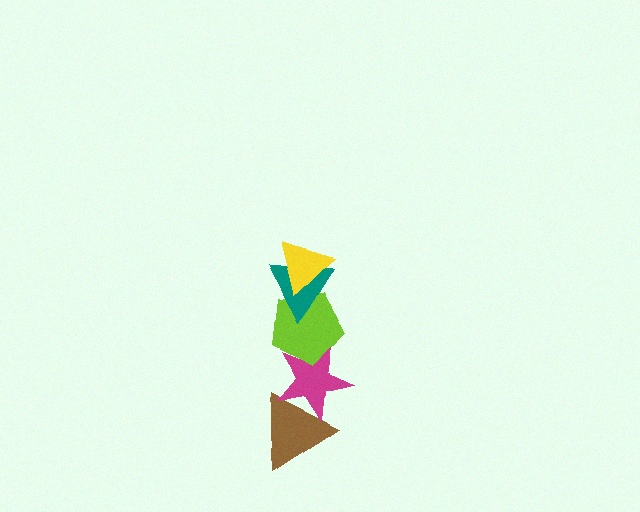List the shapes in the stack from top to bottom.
From top to bottom: the yellow triangle, the teal triangle, the lime pentagon, the magenta star, the brown triangle.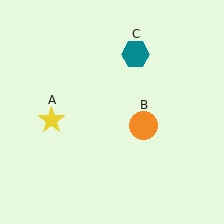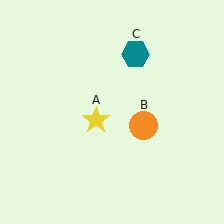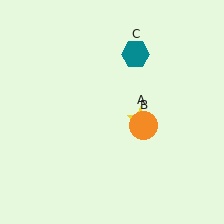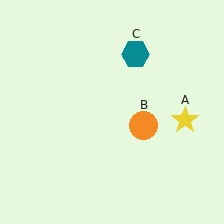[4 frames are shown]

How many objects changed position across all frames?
1 object changed position: yellow star (object A).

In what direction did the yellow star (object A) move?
The yellow star (object A) moved right.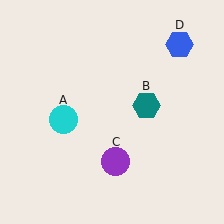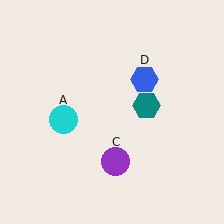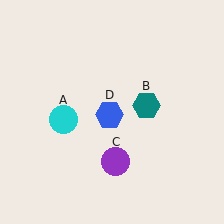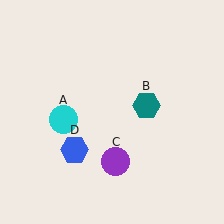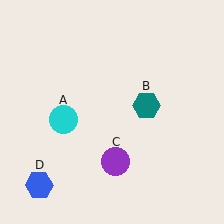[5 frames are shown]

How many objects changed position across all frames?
1 object changed position: blue hexagon (object D).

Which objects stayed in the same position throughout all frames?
Cyan circle (object A) and teal hexagon (object B) and purple circle (object C) remained stationary.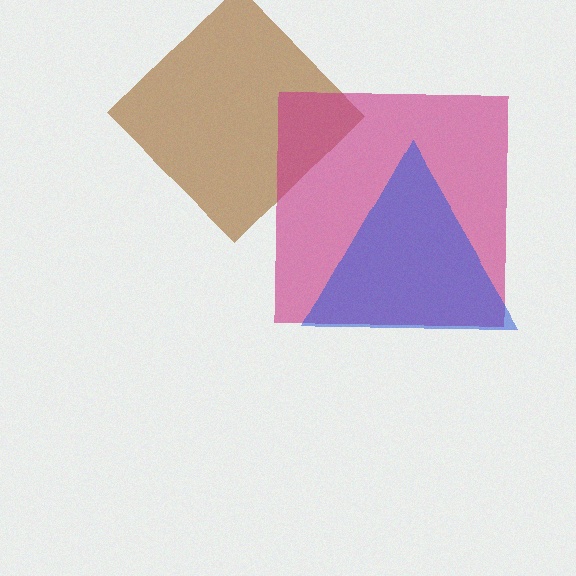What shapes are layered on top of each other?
The layered shapes are: a brown diamond, a magenta square, a blue triangle.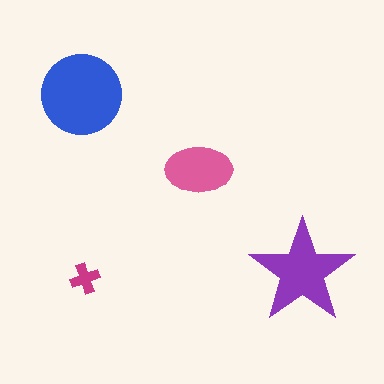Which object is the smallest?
The magenta cross.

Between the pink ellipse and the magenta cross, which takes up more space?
The pink ellipse.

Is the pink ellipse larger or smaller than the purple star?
Smaller.